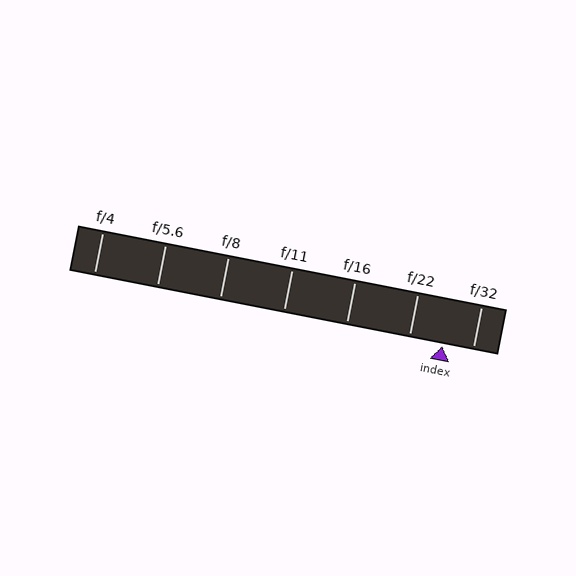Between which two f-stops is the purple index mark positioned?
The index mark is between f/22 and f/32.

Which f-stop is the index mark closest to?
The index mark is closest to f/32.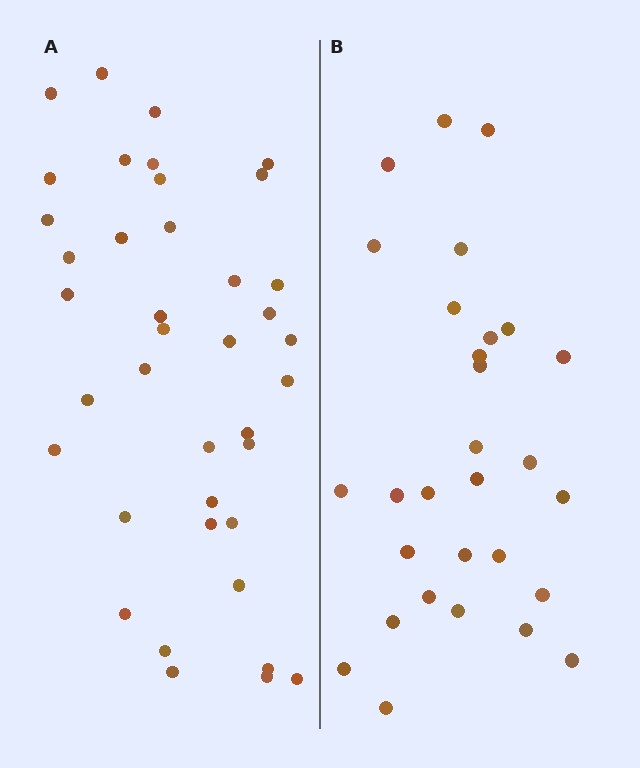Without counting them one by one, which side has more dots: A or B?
Region A (the left region) has more dots.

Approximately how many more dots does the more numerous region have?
Region A has roughly 10 or so more dots than region B.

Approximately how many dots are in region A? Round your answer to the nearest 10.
About 40 dots. (The exact count is 39, which rounds to 40.)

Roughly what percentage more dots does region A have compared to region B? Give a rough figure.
About 35% more.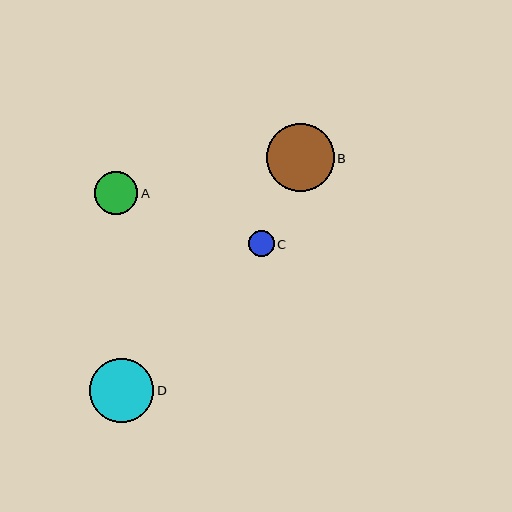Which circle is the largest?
Circle B is the largest with a size of approximately 68 pixels.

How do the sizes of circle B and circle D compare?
Circle B and circle D are approximately the same size.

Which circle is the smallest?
Circle C is the smallest with a size of approximately 26 pixels.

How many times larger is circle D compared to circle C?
Circle D is approximately 2.5 times the size of circle C.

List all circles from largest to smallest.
From largest to smallest: B, D, A, C.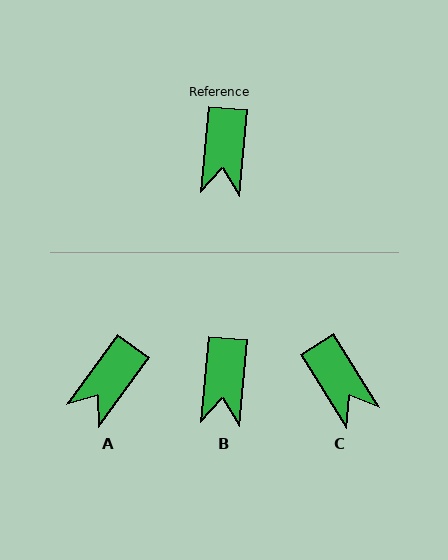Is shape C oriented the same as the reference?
No, it is off by about 38 degrees.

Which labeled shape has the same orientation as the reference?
B.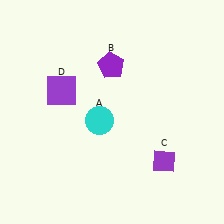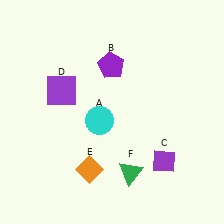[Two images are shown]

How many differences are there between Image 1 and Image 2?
There are 2 differences between the two images.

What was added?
An orange diamond (E), a green triangle (F) were added in Image 2.